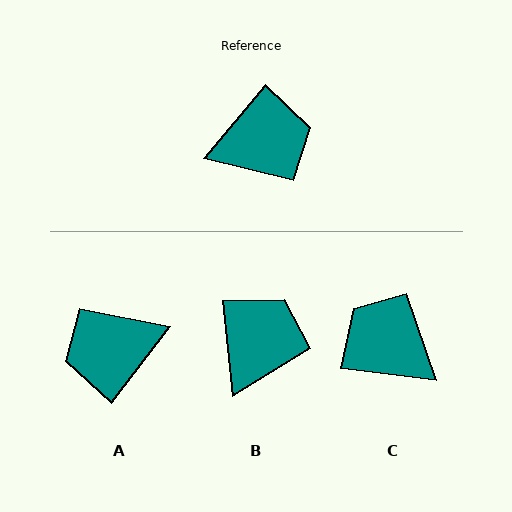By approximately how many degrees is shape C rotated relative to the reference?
Approximately 123 degrees counter-clockwise.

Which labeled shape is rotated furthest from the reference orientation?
A, about 177 degrees away.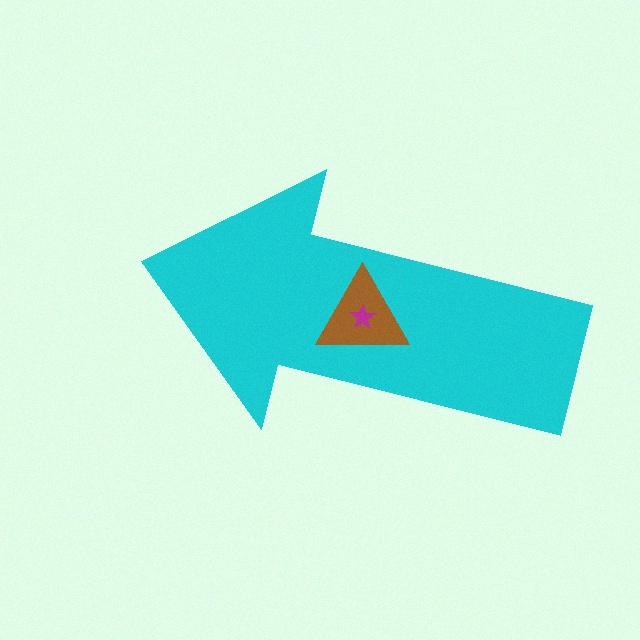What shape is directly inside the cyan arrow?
The brown triangle.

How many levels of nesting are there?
3.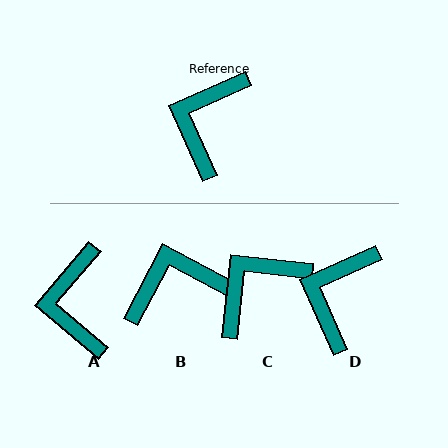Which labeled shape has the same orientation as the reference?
D.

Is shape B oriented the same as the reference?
No, it is off by about 52 degrees.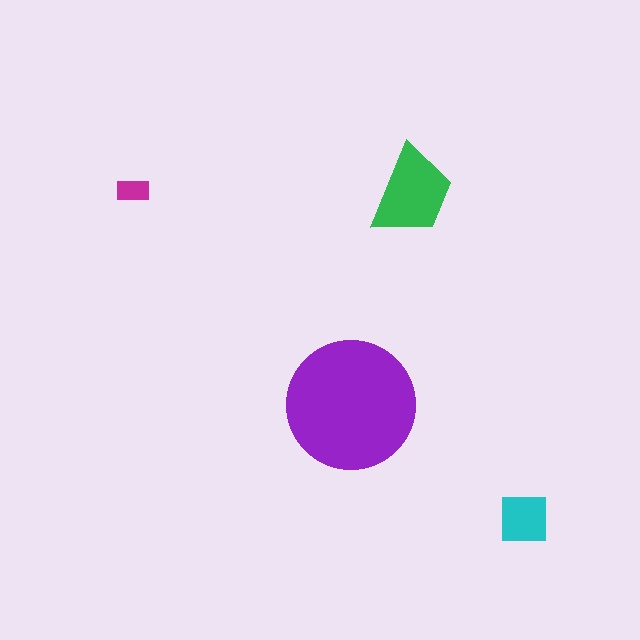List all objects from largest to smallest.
The purple circle, the green trapezoid, the cyan square, the magenta rectangle.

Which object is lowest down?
The cyan square is bottommost.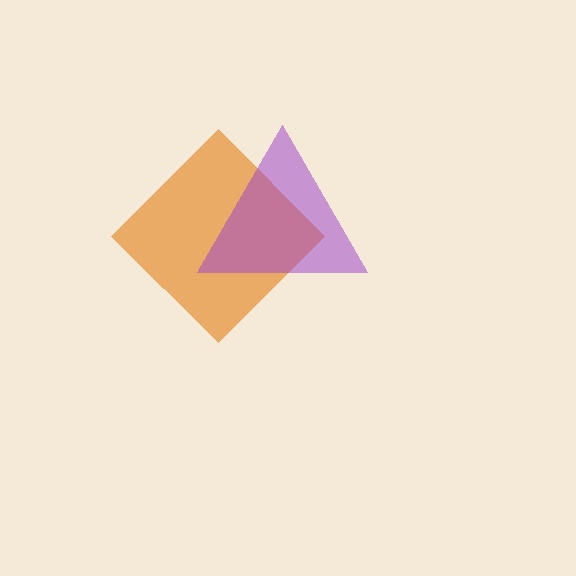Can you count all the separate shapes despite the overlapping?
Yes, there are 2 separate shapes.